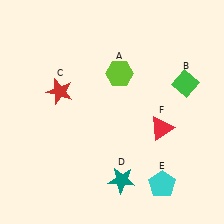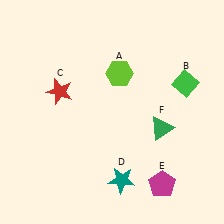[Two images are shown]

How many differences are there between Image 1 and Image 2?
There are 2 differences between the two images.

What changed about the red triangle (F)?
In Image 1, F is red. In Image 2, it changed to green.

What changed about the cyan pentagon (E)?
In Image 1, E is cyan. In Image 2, it changed to magenta.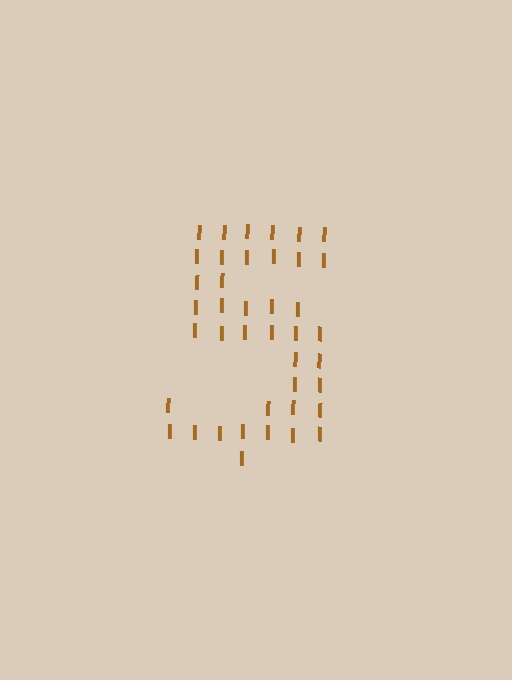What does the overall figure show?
The overall figure shows the digit 5.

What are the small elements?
The small elements are letter I's.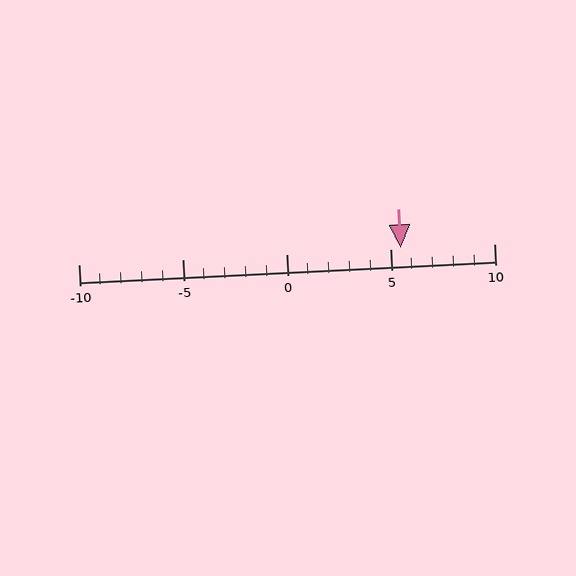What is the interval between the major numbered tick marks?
The major tick marks are spaced 5 units apart.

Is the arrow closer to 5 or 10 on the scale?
The arrow is closer to 5.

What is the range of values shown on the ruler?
The ruler shows values from -10 to 10.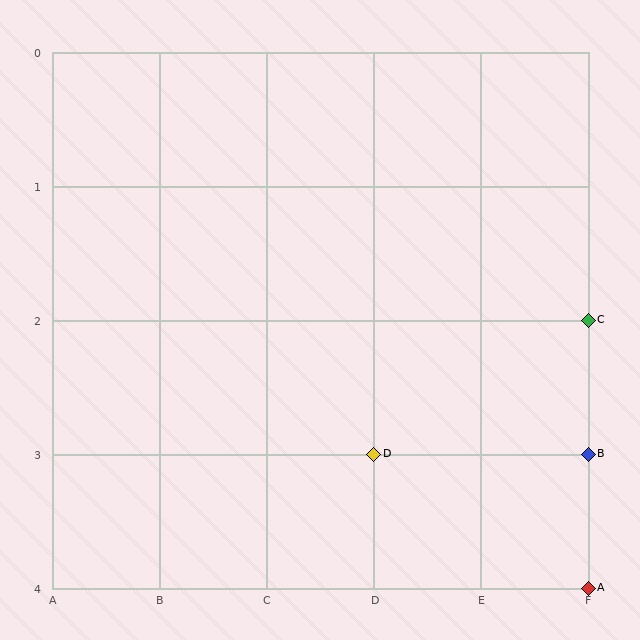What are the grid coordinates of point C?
Point C is at grid coordinates (F, 2).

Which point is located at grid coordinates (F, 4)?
Point A is at (F, 4).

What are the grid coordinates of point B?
Point B is at grid coordinates (F, 3).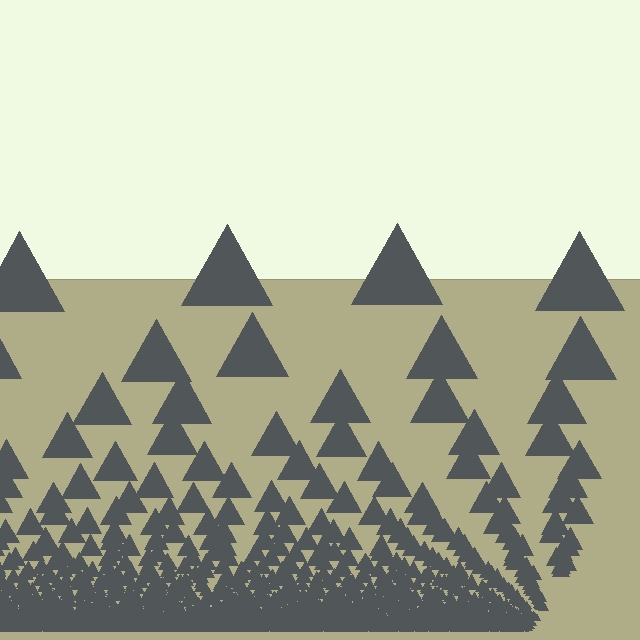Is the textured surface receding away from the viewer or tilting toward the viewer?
The surface appears to tilt toward the viewer. Texture elements get larger and sparser toward the top.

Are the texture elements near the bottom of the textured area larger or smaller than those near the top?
Smaller. The gradient is inverted — elements near the bottom are smaller and denser.